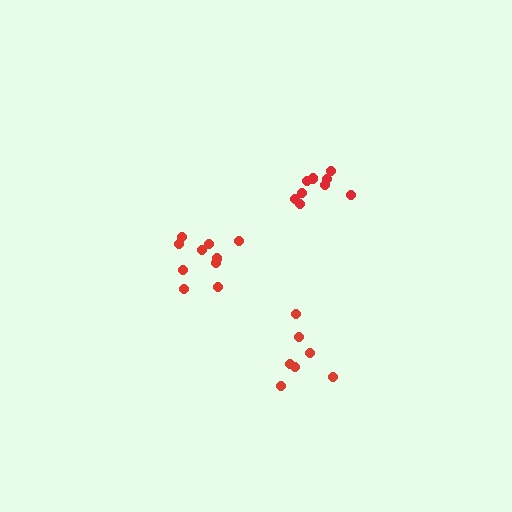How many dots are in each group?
Group 1: 10 dots, Group 2: 9 dots, Group 3: 7 dots (26 total).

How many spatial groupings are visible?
There are 3 spatial groupings.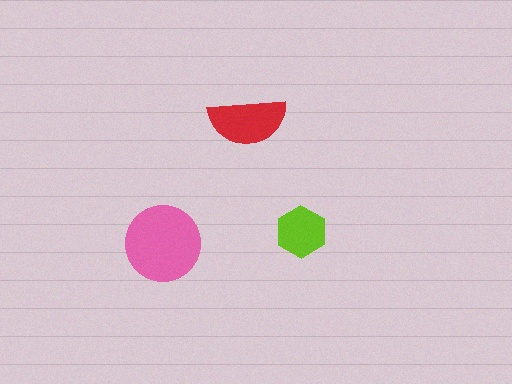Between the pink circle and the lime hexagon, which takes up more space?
The pink circle.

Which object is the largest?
The pink circle.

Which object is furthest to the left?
The pink circle is leftmost.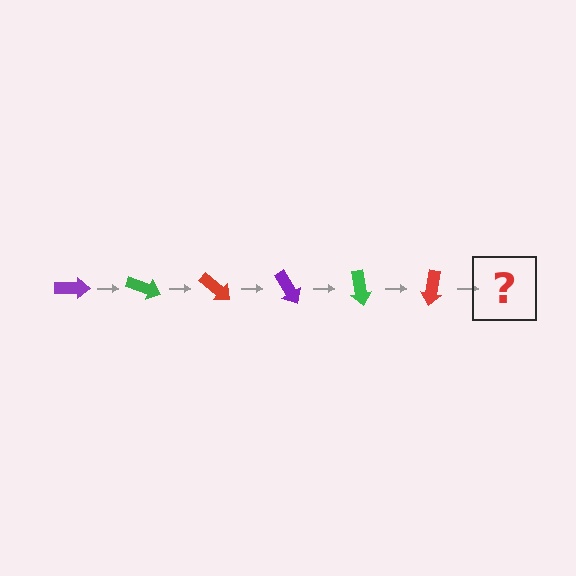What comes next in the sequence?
The next element should be a purple arrow, rotated 120 degrees from the start.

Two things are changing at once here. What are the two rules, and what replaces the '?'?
The two rules are that it rotates 20 degrees each step and the color cycles through purple, green, and red. The '?' should be a purple arrow, rotated 120 degrees from the start.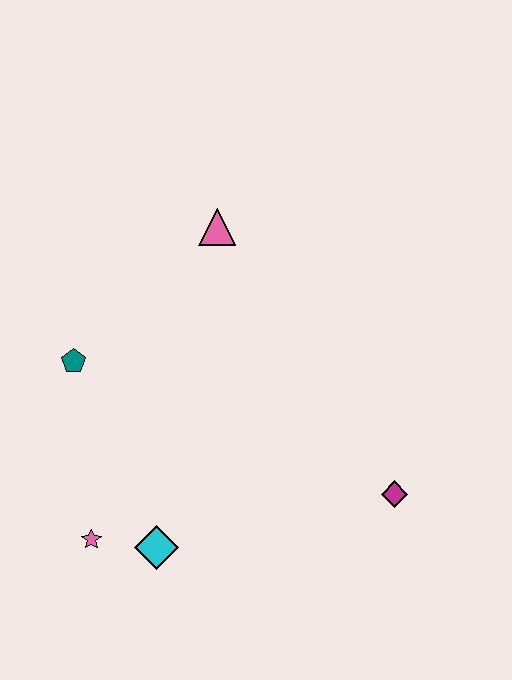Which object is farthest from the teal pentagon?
The magenta diamond is farthest from the teal pentagon.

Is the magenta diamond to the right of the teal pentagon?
Yes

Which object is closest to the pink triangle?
The teal pentagon is closest to the pink triangle.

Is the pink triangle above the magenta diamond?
Yes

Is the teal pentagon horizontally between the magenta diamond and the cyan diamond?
No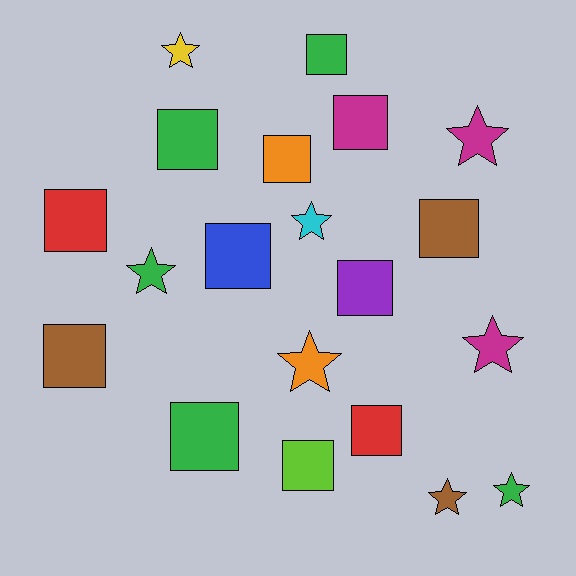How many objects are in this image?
There are 20 objects.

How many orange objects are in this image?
There are 2 orange objects.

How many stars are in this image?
There are 8 stars.